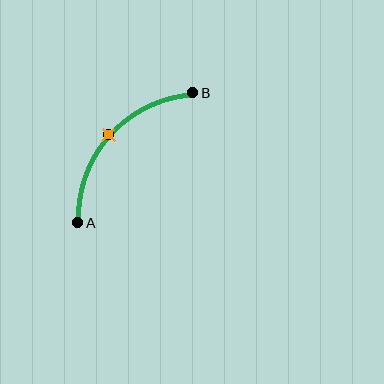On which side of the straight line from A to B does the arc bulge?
The arc bulges above and to the left of the straight line connecting A and B.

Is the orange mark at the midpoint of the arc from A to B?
Yes. The orange mark lies on the arc at equal arc-length from both A and B — it is the arc midpoint.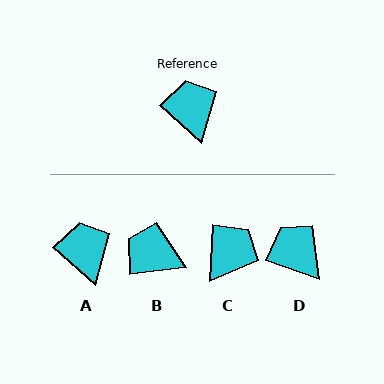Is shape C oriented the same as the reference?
No, it is off by about 52 degrees.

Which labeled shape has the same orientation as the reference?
A.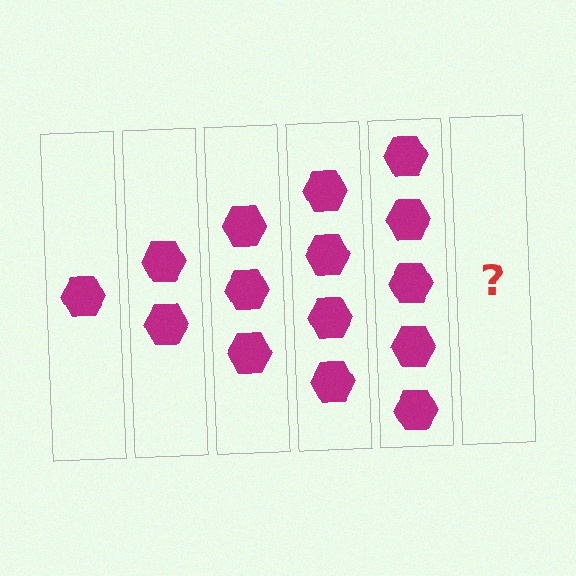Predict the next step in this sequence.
The next step is 6 hexagons.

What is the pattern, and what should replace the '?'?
The pattern is that each step adds one more hexagon. The '?' should be 6 hexagons.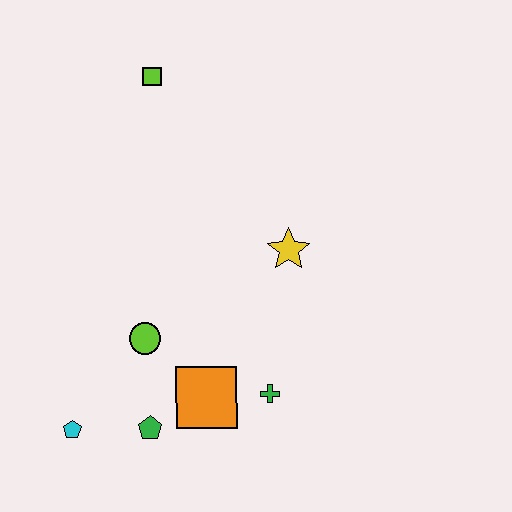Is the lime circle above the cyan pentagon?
Yes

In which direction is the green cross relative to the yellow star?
The green cross is below the yellow star.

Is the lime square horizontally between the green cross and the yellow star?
No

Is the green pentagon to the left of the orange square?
Yes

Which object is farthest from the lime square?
The cyan pentagon is farthest from the lime square.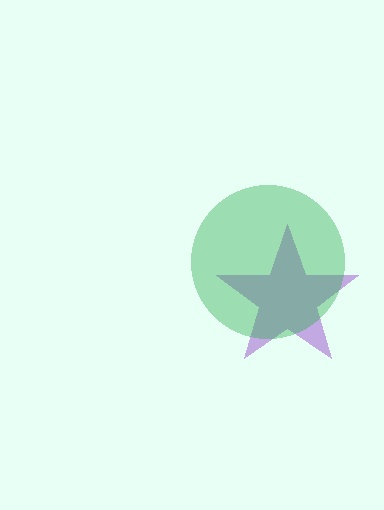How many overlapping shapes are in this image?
There are 2 overlapping shapes in the image.